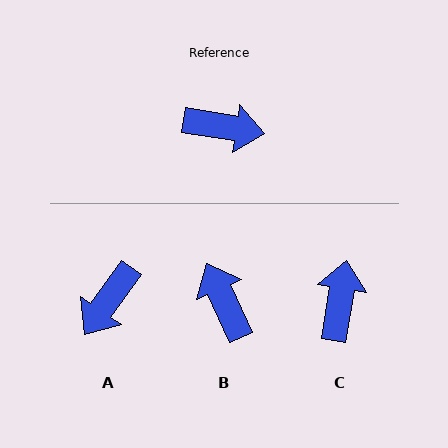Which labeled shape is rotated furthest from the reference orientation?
B, about 124 degrees away.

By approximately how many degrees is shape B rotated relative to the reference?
Approximately 124 degrees counter-clockwise.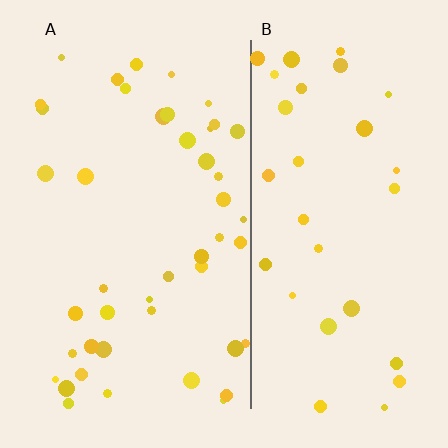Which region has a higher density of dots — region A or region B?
A (the left).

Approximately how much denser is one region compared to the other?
Approximately 1.4× — region A over region B.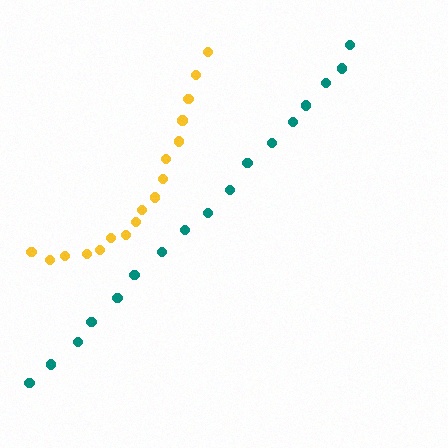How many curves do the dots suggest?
There are 2 distinct paths.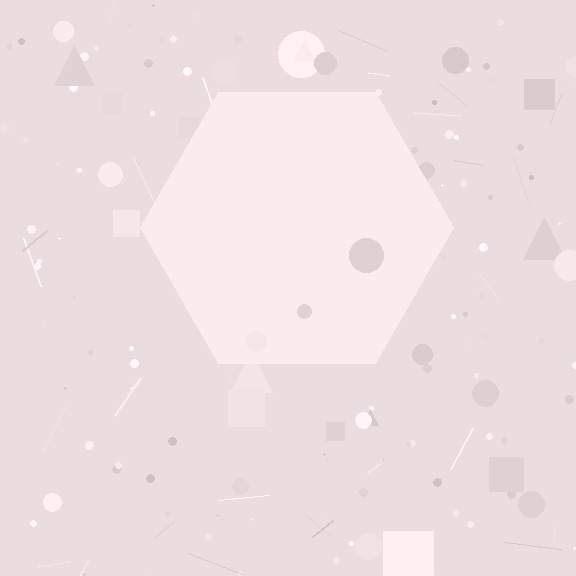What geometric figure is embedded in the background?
A hexagon is embedded in the background.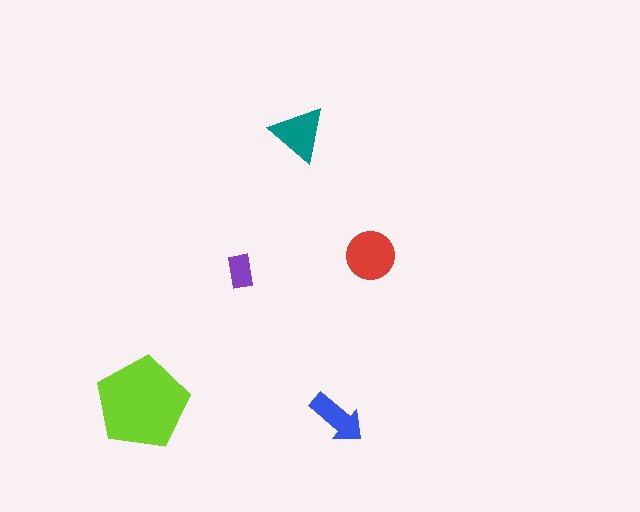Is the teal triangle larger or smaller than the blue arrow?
Larger.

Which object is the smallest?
The purple rectangle.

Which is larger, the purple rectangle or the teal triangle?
The teal triangle.